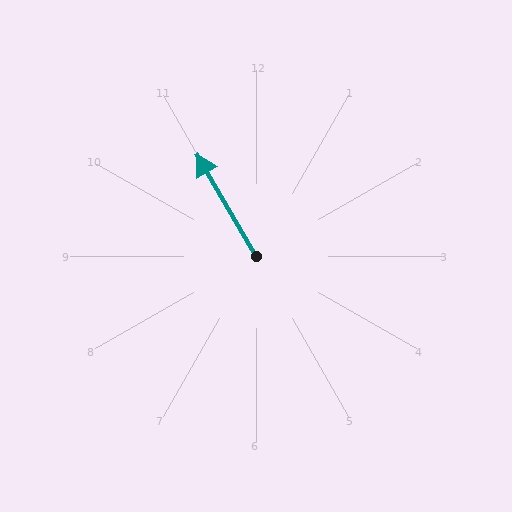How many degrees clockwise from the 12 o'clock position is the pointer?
Approximately 330 degrees.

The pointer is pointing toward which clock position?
Roughly 11 o'clock.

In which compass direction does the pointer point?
Northwest.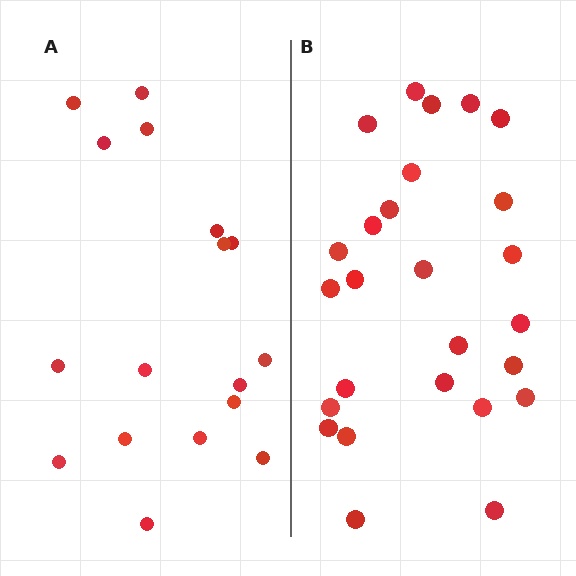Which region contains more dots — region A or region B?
Region B (the right region) has more dots.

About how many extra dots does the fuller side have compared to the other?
Region B has roughly 8 or so more dots than region A.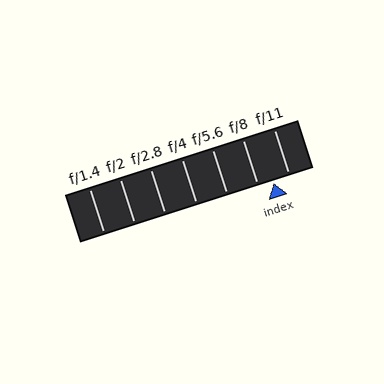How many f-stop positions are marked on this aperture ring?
There are 7 f-stop positions marked.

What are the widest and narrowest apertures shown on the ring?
The widest aperture shown is f/1.4 and the narrowest is f/11.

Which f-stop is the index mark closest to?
The index mark is closest to f/8.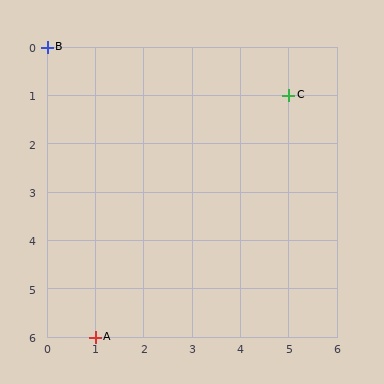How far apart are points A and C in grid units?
Points A and C are 4 columns and 5 rows apart (about 6.4 grid units diagonally).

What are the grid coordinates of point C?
Point C is at grid coordinates (5, 1).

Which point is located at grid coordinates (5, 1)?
Point C is at (5, 1).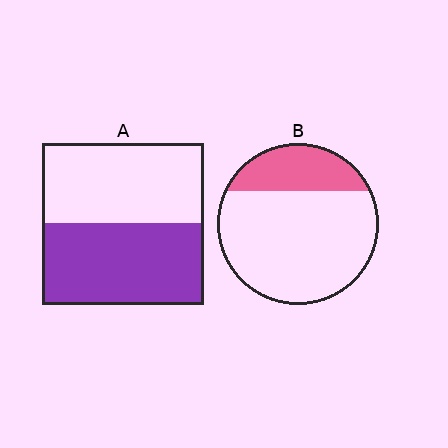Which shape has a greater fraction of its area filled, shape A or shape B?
Shape A.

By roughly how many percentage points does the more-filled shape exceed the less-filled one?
By roughly 25 percentage points (A over B).